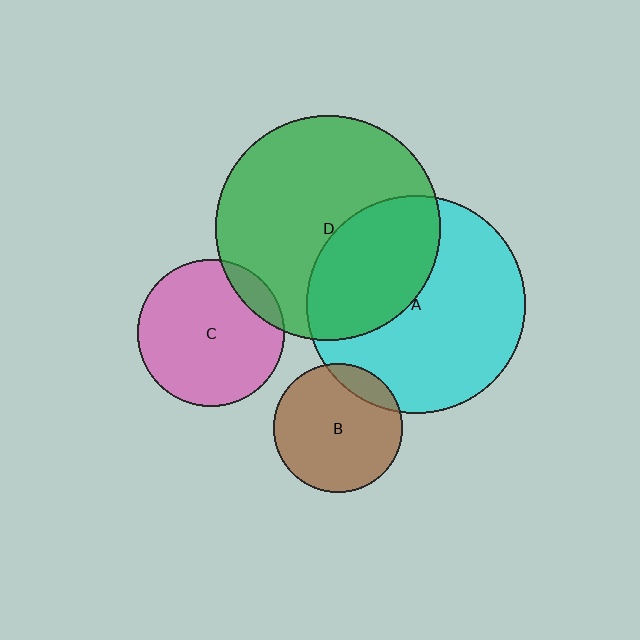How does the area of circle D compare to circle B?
Approximately 3.0 times.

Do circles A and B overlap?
Yes.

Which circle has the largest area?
Circle D (green).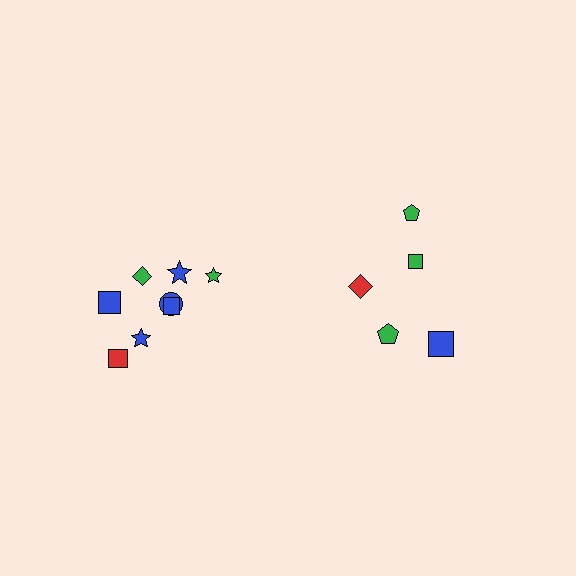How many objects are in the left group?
There are 8 objects.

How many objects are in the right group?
There are 5 objects.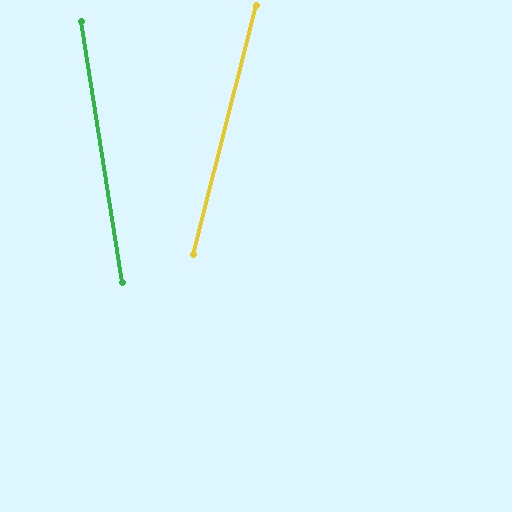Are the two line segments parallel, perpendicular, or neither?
Neither parallel nor perpendicular — they differ by about 23°.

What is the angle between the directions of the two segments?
Approximately 23 degrees.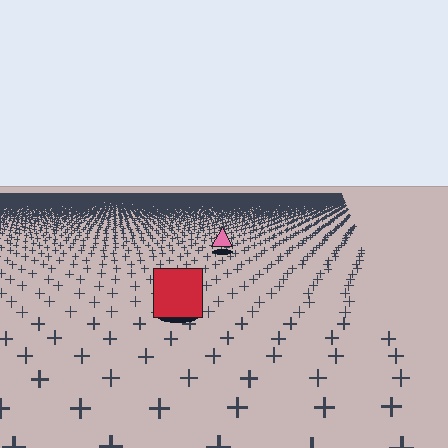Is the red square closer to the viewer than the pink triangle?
Yes. The red square is closer — you can tell from the texture gradient: the ground texture is coarser near it.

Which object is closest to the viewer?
The red square is closest. The texture marks near it are larger and more spread out.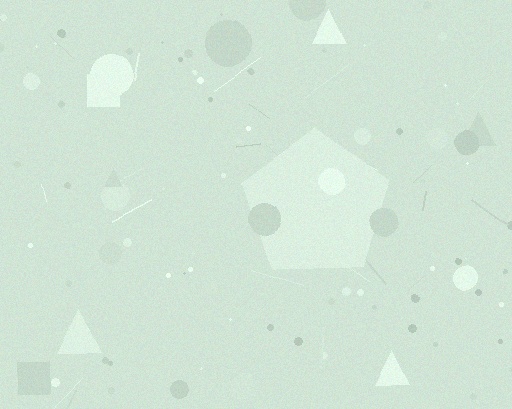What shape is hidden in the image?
A pentagon is hidden in the image.